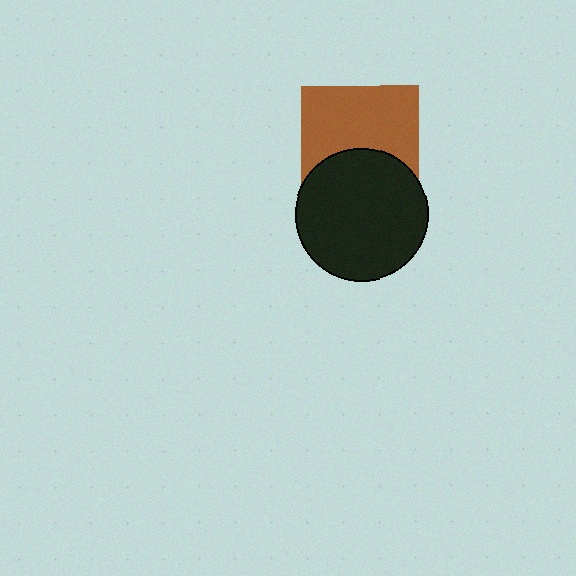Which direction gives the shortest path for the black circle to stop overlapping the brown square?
Moving down gives the shortest separation.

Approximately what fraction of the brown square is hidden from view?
Roughly 38% of the brown square is hidden behind the black circle.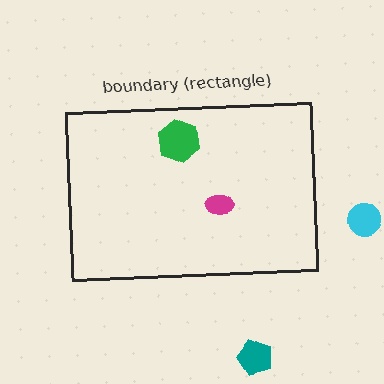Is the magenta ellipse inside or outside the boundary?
Inside.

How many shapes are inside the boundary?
2 inside, 2 outside.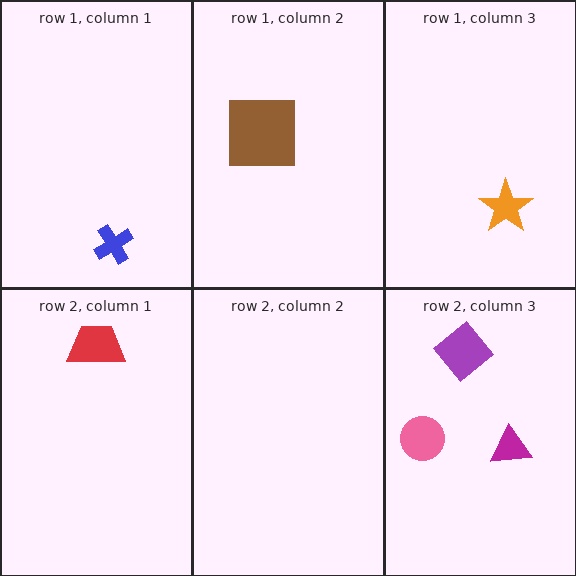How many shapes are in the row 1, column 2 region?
1.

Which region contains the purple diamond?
The row 2, column 3 region.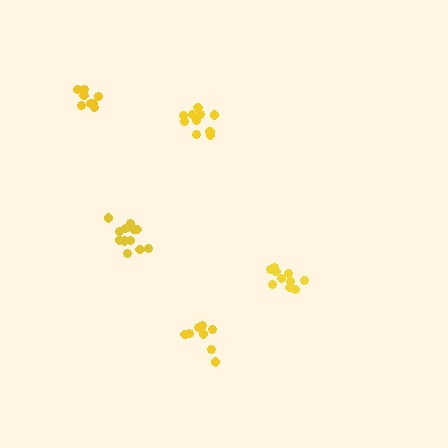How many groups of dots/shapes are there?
There are 5 groups.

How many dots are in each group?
Group 1: 8 dots, Group 2: 10 dots, Group 3: 8 dots, Group 4: 10 dots, Group 5: 12 dots (48 total).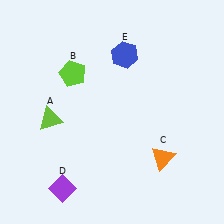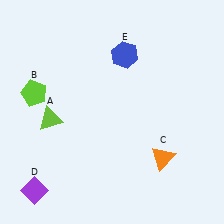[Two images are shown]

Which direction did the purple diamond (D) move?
The purple diamond (D) moved left.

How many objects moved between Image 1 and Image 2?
2 objects moved between the two images.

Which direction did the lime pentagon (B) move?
The lime pentagon (B) moved left.